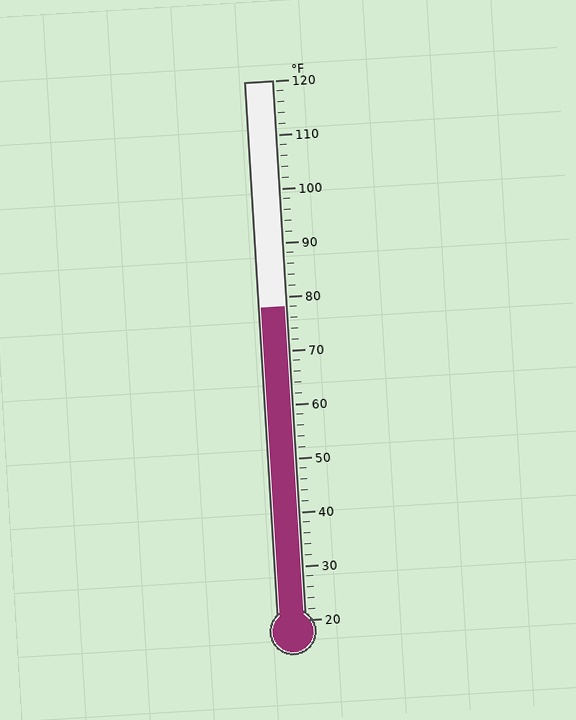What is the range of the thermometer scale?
The thermometer scale ranges from 20°F to 120°F.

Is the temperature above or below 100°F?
The temperature is below 100°F.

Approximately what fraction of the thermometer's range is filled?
The thermometer is filled to approximately 60% of its range.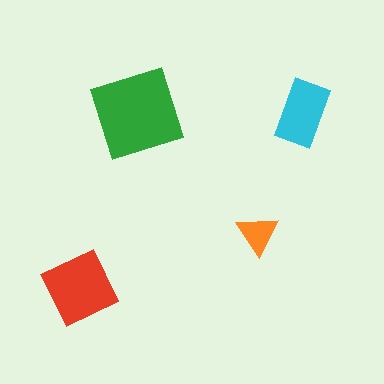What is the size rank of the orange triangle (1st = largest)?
4th.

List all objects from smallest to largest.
The orange triangle, the cyan rectangle, the red diamond, the green square.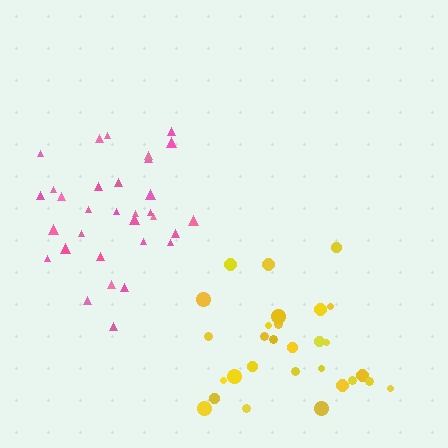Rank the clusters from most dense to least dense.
pink, yellow.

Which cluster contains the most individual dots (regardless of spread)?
Pink (32).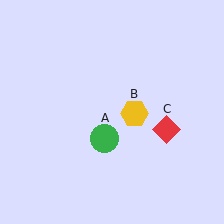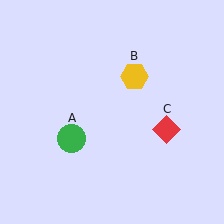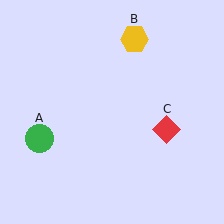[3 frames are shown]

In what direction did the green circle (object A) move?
The green circle (object A) moved left.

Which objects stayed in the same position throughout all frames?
Red diamond (object C) remained stationary.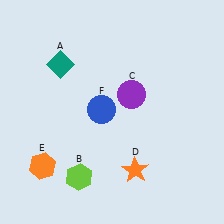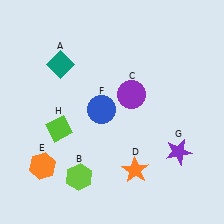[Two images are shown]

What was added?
A purple star (G), a lime diamond (H) were added in Image 2.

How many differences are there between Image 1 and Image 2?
There are 2 differences between the two images.